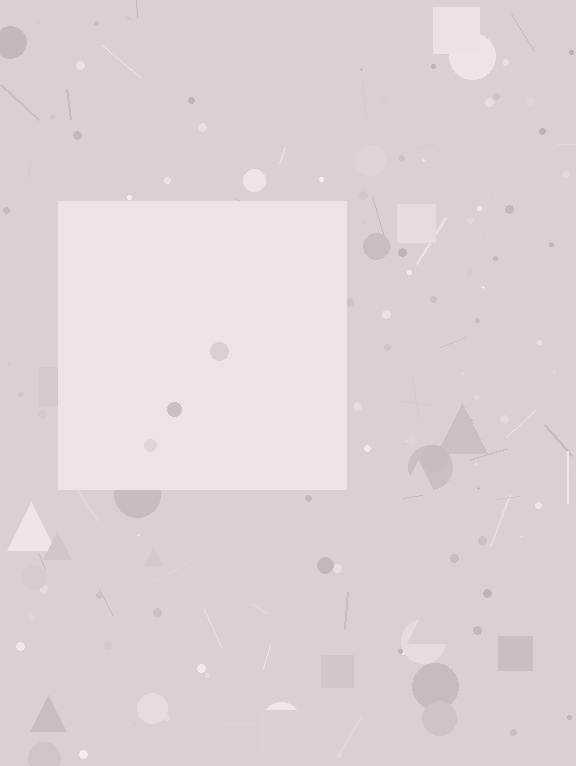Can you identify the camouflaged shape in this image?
The camouflaged shape is a square.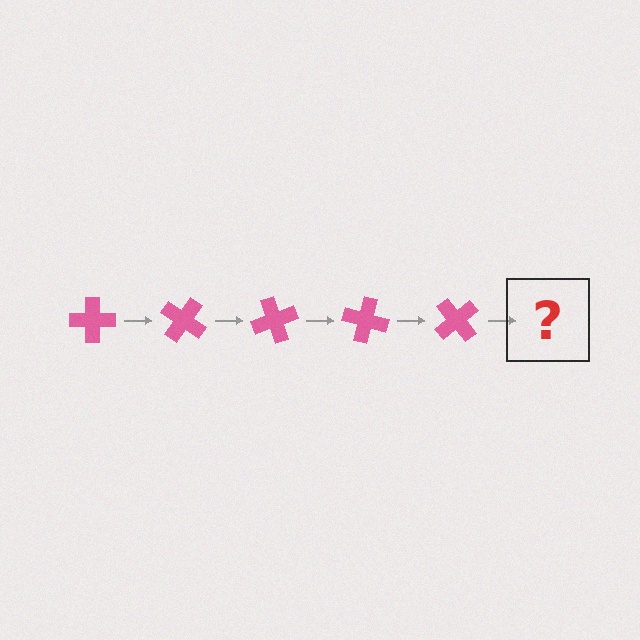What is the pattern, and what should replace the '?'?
The pattern is that the cross rotates 35 degrees each step. The '?' should be a pink cross rotated 175 degrees.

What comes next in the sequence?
The next element should be a pink cross rotated 175 degrees.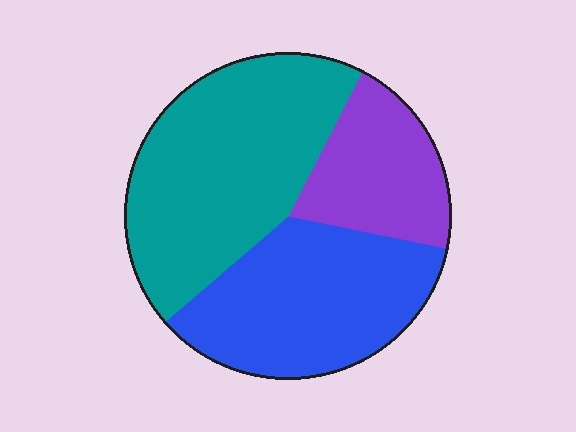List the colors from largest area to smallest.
From largest to smallest: teal, blue, purple.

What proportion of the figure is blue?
Blue takes up about one third (1/3) of the figure.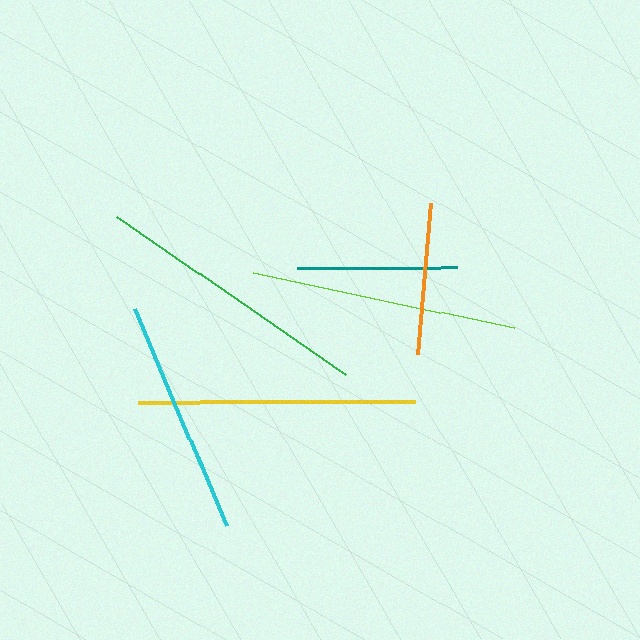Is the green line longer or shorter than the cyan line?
The green line is longer than the cyan line.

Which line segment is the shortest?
The orange line is the shortest at approximately 151 pixels.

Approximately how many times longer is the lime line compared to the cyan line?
The lime line is approximately 1.1 times the length of the cyan line.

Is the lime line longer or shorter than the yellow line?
The yellow line is longer than the lime line.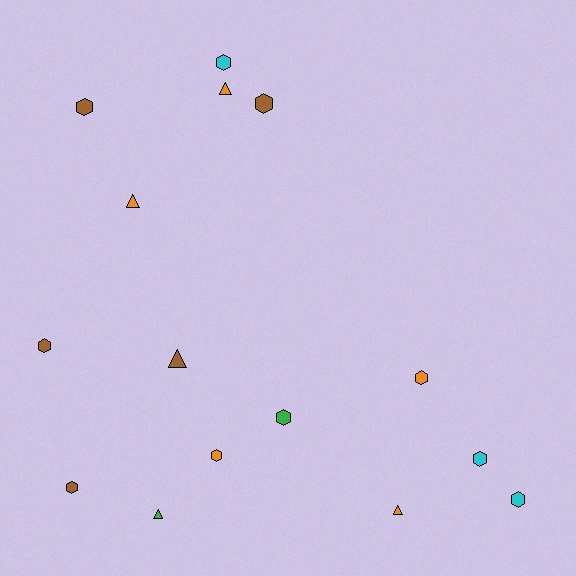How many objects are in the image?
There are 15 objects.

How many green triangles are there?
There is 1 green triangle.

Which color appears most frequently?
Orange, with 5 objects.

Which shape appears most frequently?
Hexagon, with 10 objects.